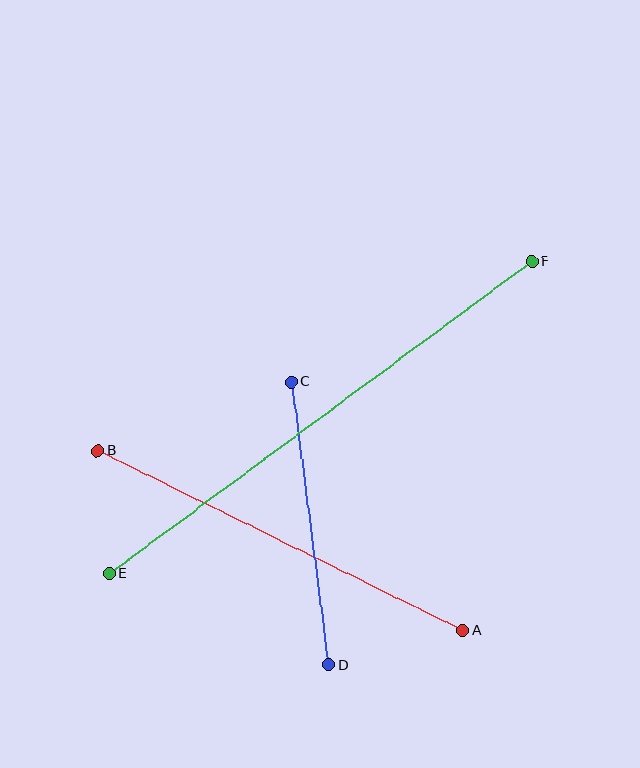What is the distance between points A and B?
The distance is approximately 407 pixels.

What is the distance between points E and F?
The distance is approximately 526 pixels.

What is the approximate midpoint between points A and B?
The midpoint is at approximately (280, 541) pixels.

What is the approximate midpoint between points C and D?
The midpoint is at approximately (310, 523) pixels.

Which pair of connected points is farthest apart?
Points E and F are farthest apart.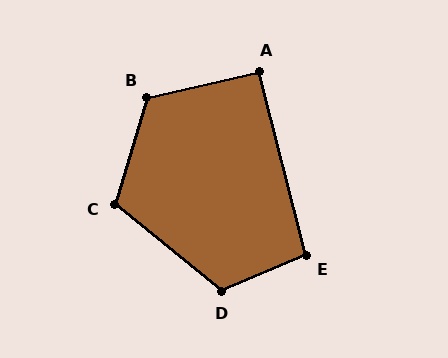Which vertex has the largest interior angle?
B, at approximately 119 degrees.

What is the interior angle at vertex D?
Approximately 118 degrees (obtuse).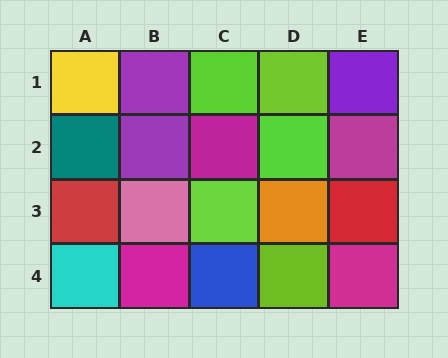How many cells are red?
2 cells are red.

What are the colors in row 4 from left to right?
Cyan, magenta, blue, lime, magenta.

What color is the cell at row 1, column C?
Lime.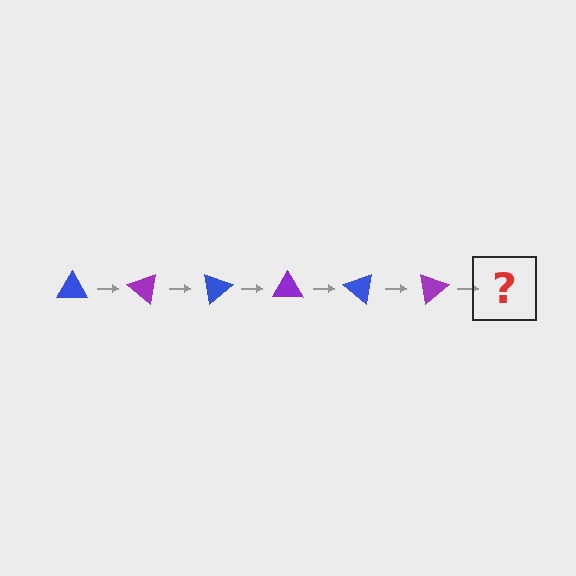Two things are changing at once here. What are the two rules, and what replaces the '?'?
The two rules are that it rotates 40 degrees each step and the color cycles through blue and purple. The '?' should be a blue triangle, rotated 240 degrees from the start.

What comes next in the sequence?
The next element should be a blue triangle, rotated 240 degrees from the start.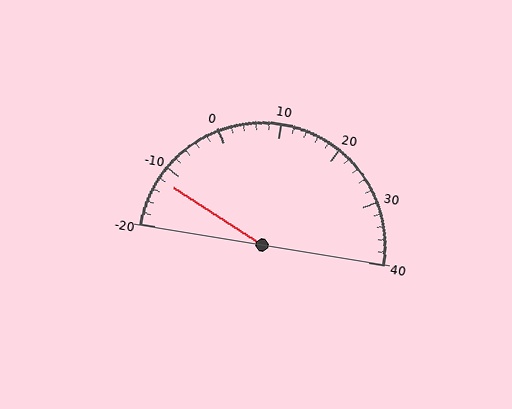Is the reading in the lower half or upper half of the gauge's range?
The reading is in the lower half of the range (-20 to 40).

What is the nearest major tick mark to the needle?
The nearest major tick mark is -10.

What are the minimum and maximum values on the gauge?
The gauge ranges from -20 to 40.